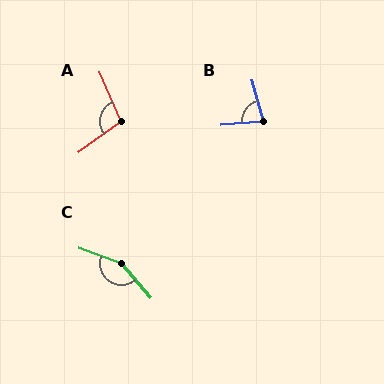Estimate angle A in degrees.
Approximately 103 degrees.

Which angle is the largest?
C, at approximately 150 degrees.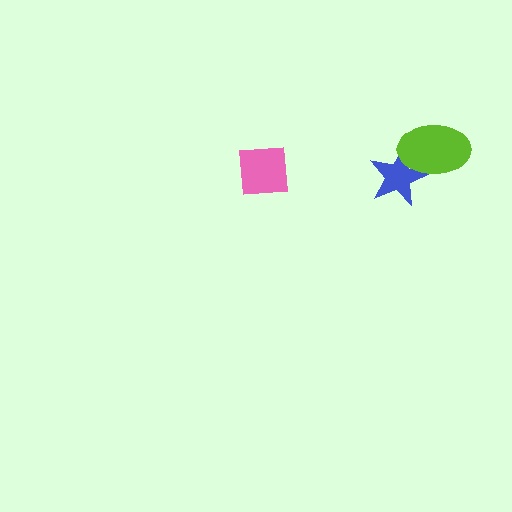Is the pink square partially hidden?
No, no other shape covers it.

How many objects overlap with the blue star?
1 object overlaps with the blue star.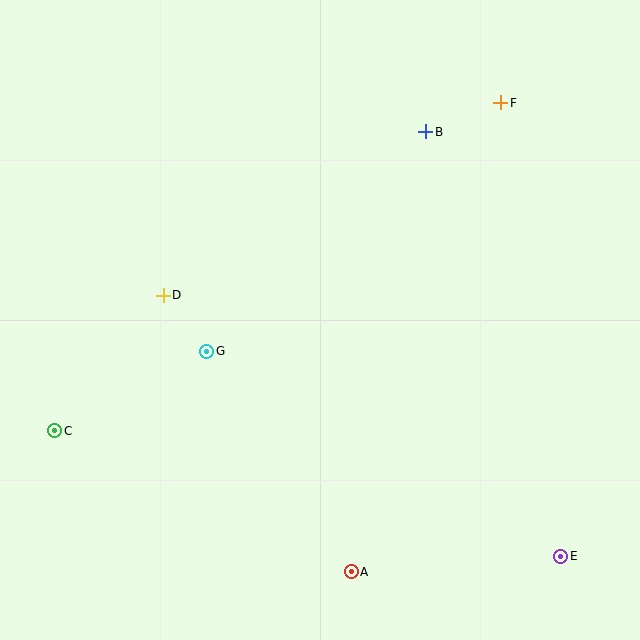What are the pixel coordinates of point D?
Point D is at (163, 295).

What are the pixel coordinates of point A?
Point A is at (351, 572).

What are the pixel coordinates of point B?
Point B is at (426, 132).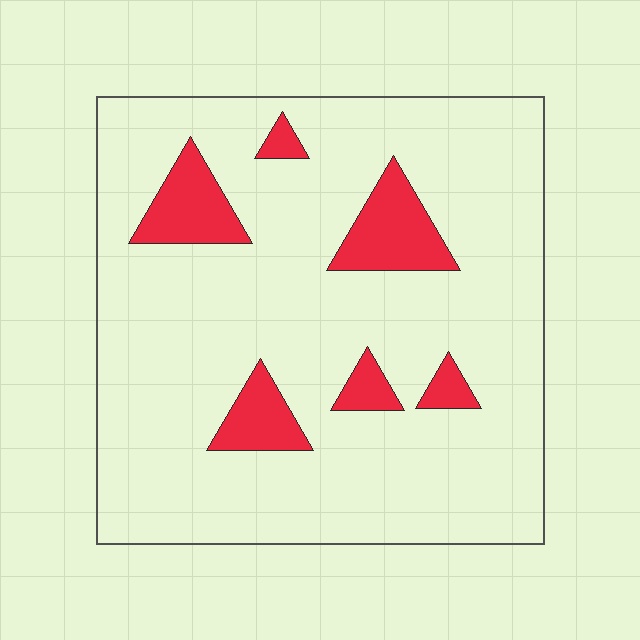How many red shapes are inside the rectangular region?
6.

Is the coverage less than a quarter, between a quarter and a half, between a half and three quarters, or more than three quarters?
Less than a quarter.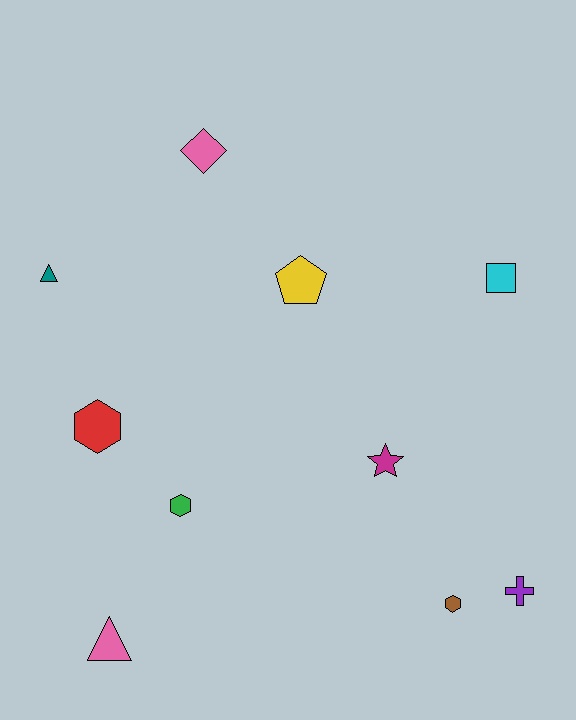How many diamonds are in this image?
There is 1 diamond.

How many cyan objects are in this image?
There is 1 cyan object.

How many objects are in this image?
There are 10 objects.